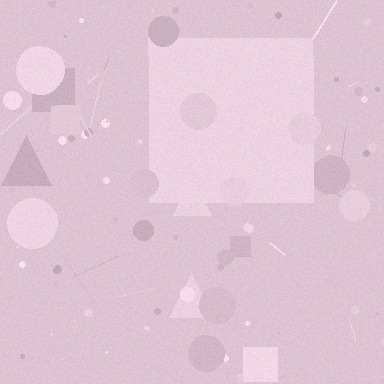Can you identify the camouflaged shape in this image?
The camouflaged shape is a square.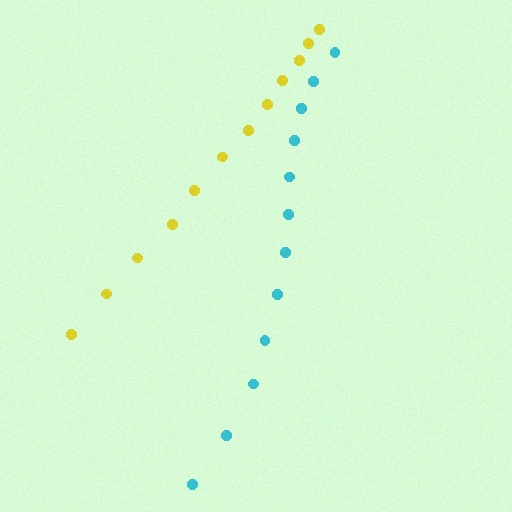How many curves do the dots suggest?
There are 2 distinct paths.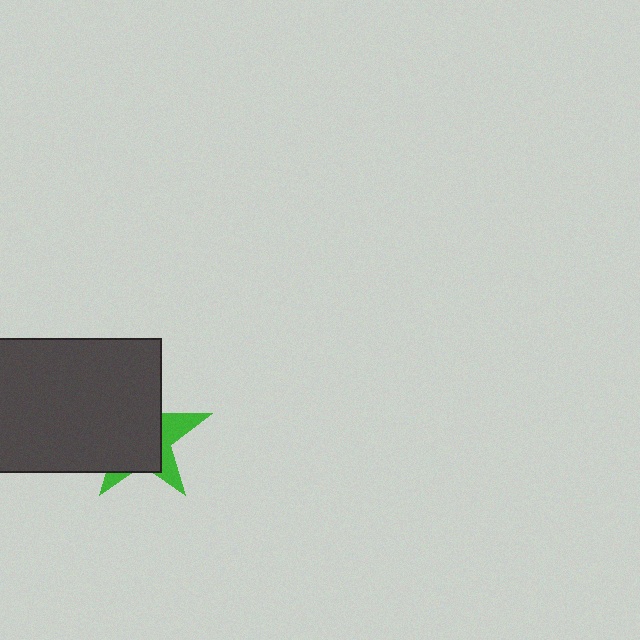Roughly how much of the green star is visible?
A small part of it is visible (roughly 30%).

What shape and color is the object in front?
The object in front is a dark gray rectangle.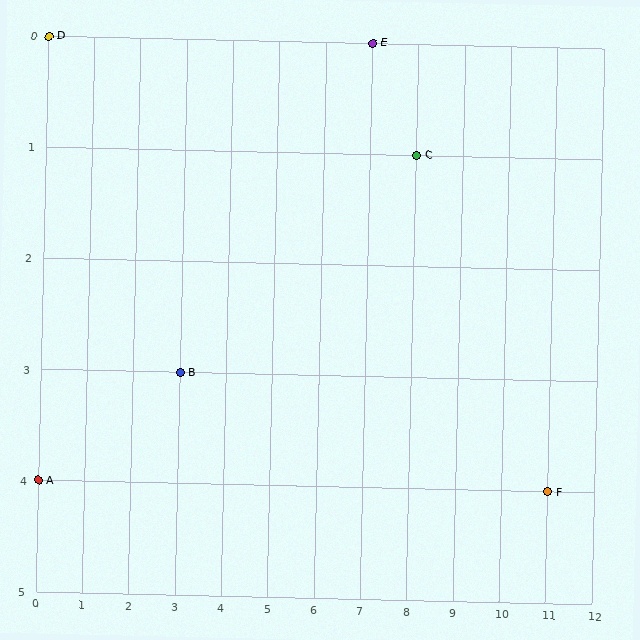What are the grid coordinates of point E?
Point E is at grid coordinates (7, 0).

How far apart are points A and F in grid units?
Points A and F are 11 columns apart.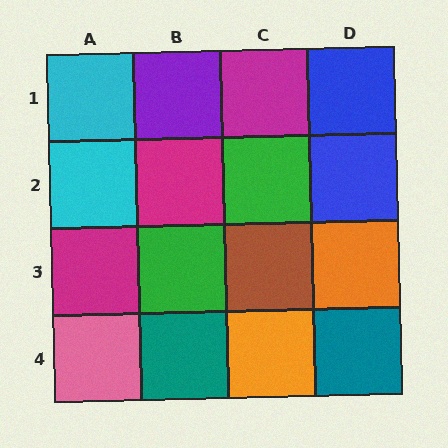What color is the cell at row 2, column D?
Blue.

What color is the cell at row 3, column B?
Green.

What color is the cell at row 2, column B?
Magenta.